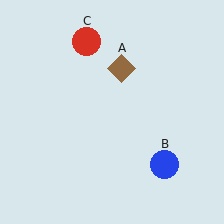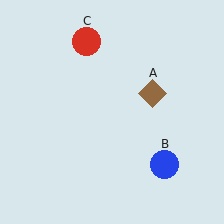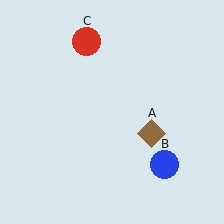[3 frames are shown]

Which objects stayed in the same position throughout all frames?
Blue circle (object B) and red circle (object C) remained stationary.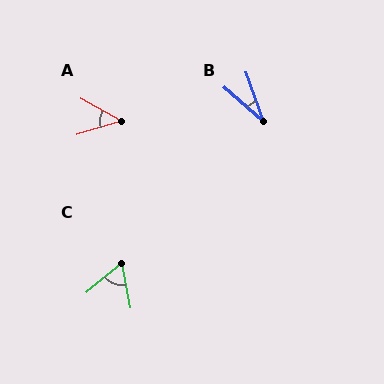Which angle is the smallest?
B, at approximately 29 degrees.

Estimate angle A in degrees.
Approximately 46 degrees.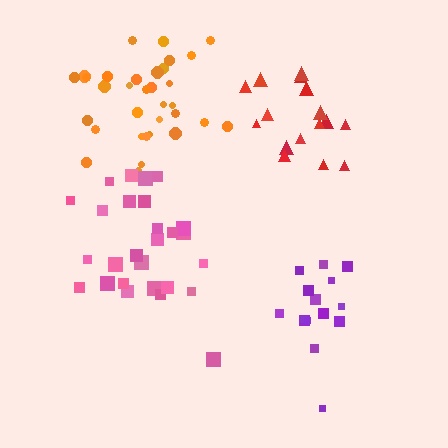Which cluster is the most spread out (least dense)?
Purple.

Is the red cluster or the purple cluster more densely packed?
Red.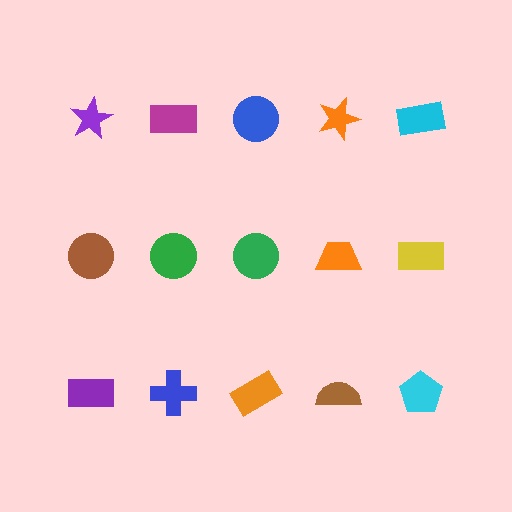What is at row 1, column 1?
A purple star.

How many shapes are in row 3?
5 shapes.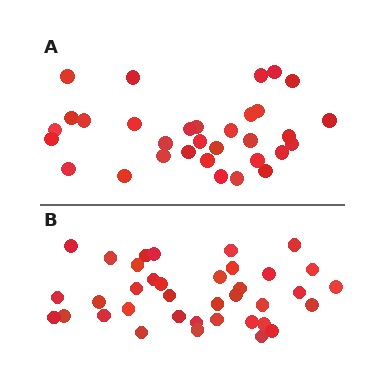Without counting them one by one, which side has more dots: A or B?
Region B (the bottom region) has more dots.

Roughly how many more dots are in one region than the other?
Region B has about 5 more dots than region A.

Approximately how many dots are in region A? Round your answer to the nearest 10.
About 30 dots. (The exact count is 32, which rounds to 30.)